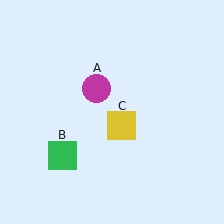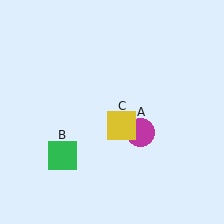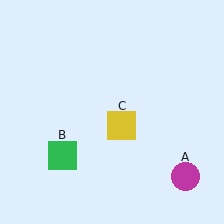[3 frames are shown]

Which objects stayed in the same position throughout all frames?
Green square (object B) and yellow square (object C) remained stationary.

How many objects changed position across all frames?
1 object changed position: magenta circle (object A).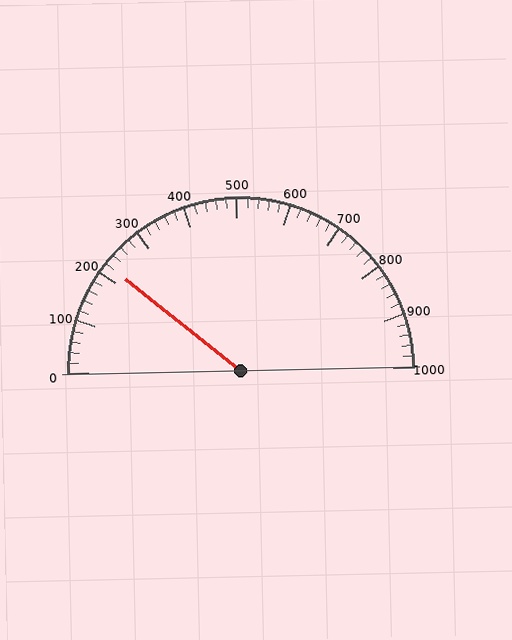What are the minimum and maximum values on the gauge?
The gauge ranges from 0 to 1000.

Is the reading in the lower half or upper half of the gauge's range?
The reading is in the lower half of the range (0 to 1000).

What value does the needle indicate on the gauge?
The needle indicates approximately 220.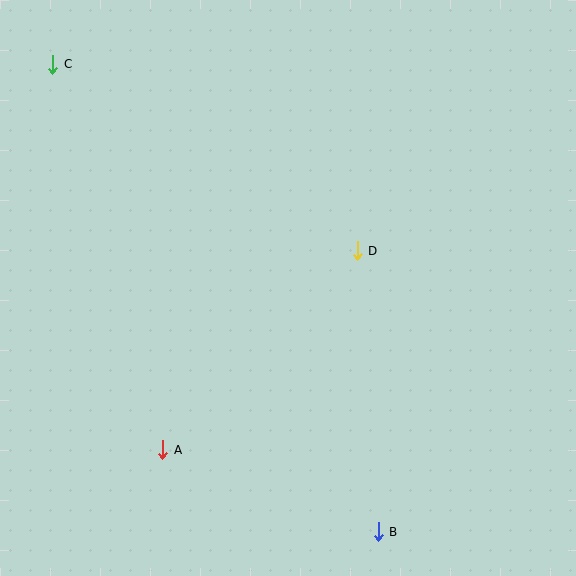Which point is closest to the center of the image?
Point D at (357, 251) is closest to the center.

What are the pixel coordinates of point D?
Point D is at (357, 251).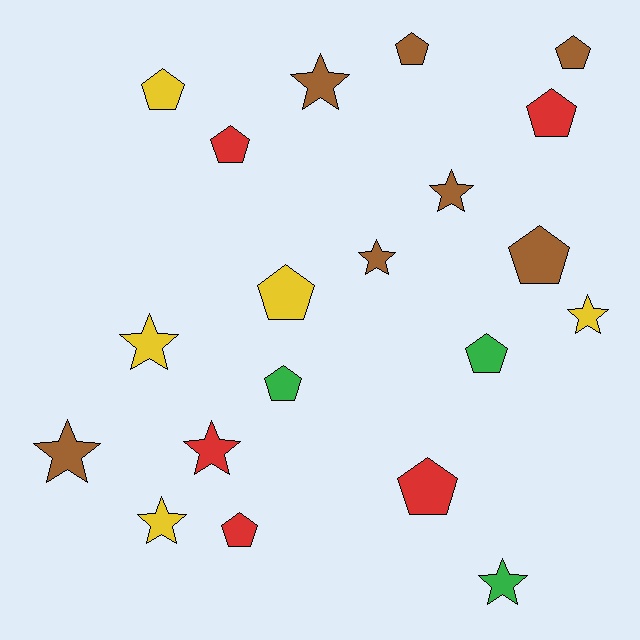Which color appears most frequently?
Brown, with 7 objects.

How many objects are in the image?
There are 20 objects.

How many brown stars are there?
There are 4 brown stars.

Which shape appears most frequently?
Pentagon, with 11 objects.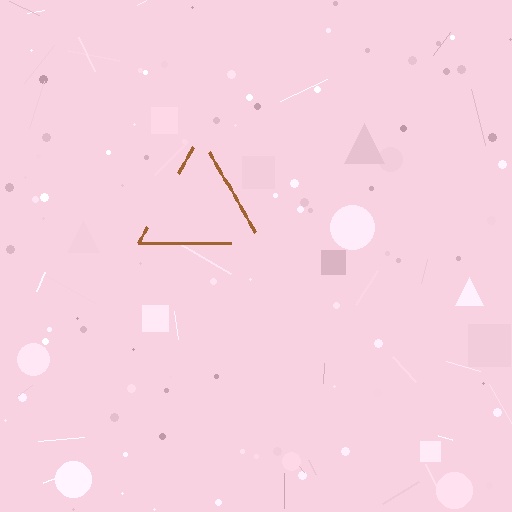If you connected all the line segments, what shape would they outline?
They would outline a triangle.